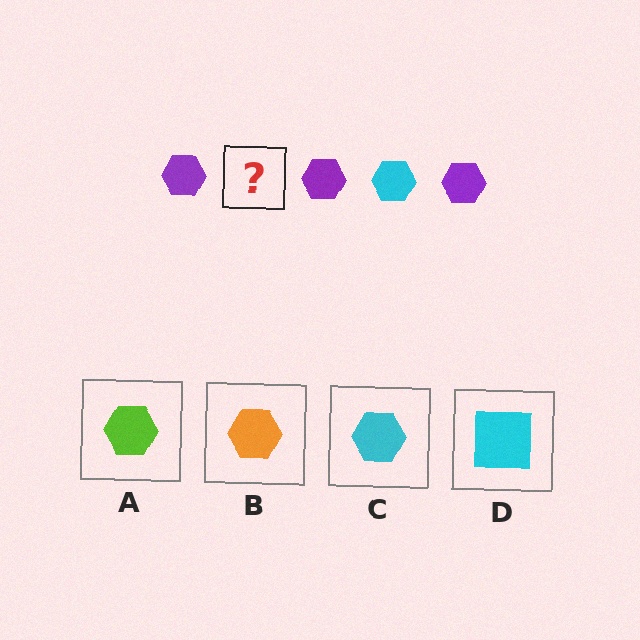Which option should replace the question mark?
Option C.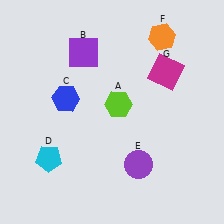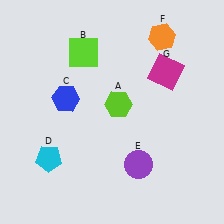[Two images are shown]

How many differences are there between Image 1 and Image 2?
There is 1 difference between the two images.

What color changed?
The square (B) changed from purple in Image 1 to lime in Image 2.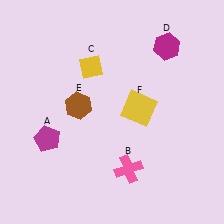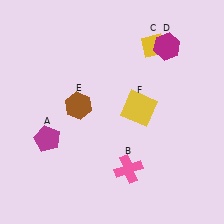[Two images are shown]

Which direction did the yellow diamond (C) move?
The yellow diamond (C) moved right.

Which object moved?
The yellow diamond (C) moved right.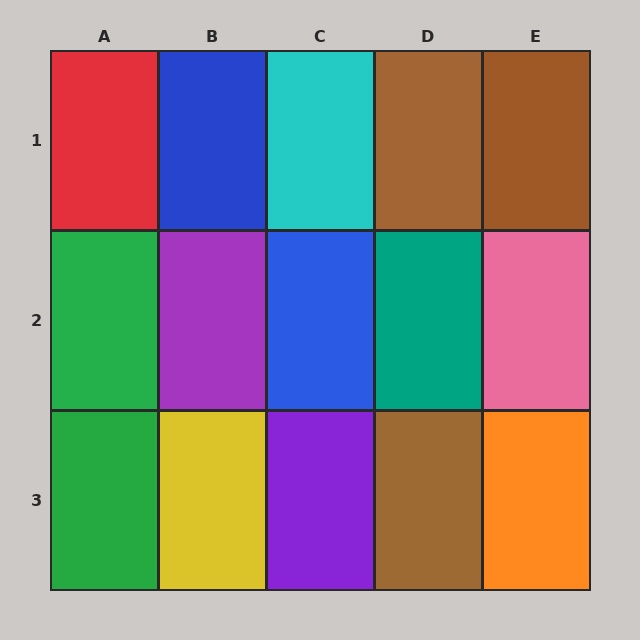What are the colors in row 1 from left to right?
Red, blue, cyan, brown, brown.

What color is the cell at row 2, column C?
Blue.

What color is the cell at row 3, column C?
Purple.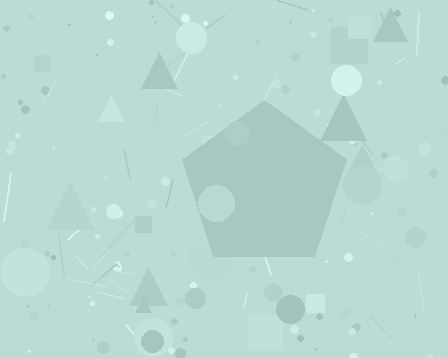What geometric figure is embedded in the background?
A pentagon is embedded in the background.